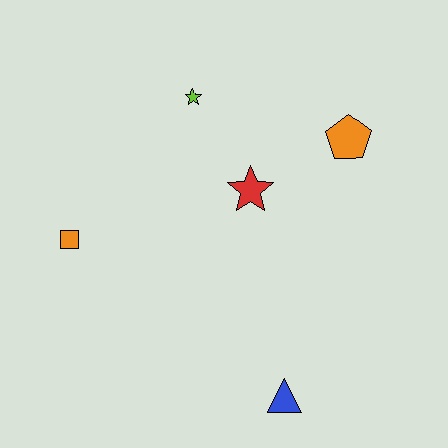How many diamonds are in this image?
There are no diamonds.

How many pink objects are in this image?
There are no pink objects.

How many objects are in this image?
There are 5 objects.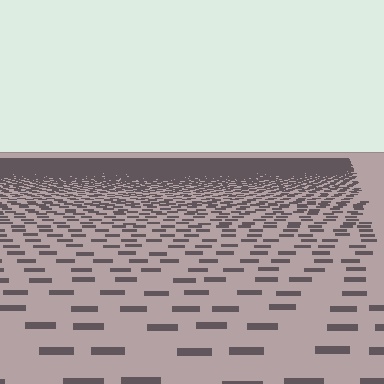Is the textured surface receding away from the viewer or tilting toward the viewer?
The surface is receding away from the viewer. Texture elements get smaller and denser toward the top.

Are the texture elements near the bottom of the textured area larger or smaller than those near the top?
Larger. Near the bottom, elements are closer to the viewer and appear at a bigger on-screen size.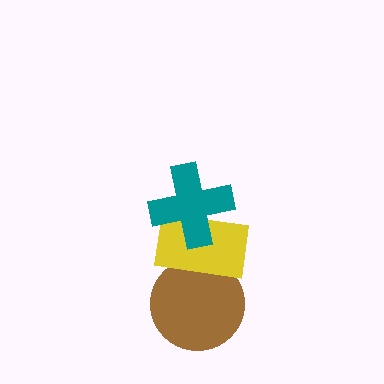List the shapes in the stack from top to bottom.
From top to bottom: the teal cross, the yellow rectangle, the brown circle.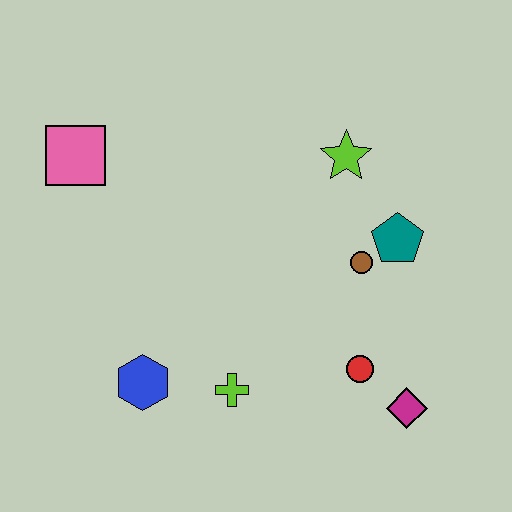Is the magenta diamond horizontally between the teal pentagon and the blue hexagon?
No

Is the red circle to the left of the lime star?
No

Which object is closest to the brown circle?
The teal pentagon is closest to the brown circle.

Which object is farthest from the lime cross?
The pink square is farthest from the lime cross.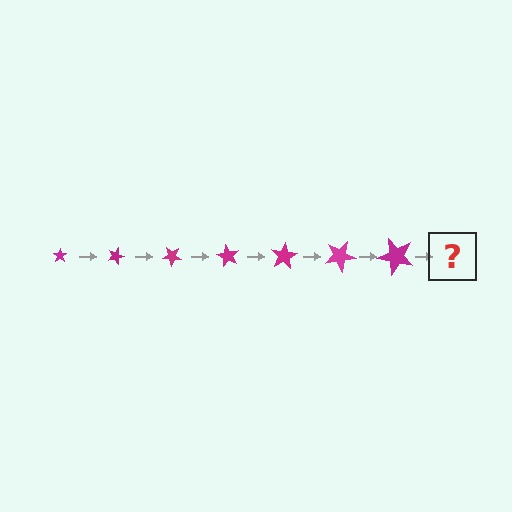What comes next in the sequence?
The next element should be a star, larger than the previous one and rotated 140 degrees from the start.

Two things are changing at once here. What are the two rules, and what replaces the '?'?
The two rules are that the star grows larger each step and it rotates 20 degrees each step. The '?' should be a star, larger than the previous one and rotated 140 degrees from the start.